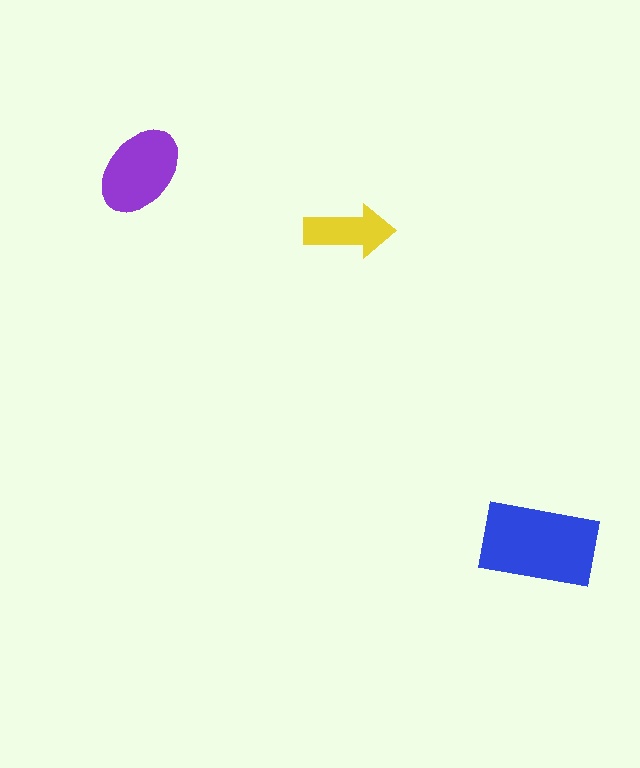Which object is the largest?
The blue rectangle.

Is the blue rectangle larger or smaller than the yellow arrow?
Larger.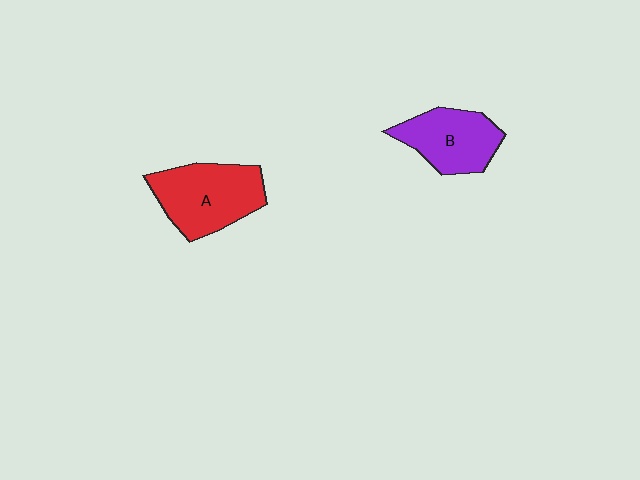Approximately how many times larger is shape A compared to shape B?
Approximately 1.2 times.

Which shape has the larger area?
Shape A (red).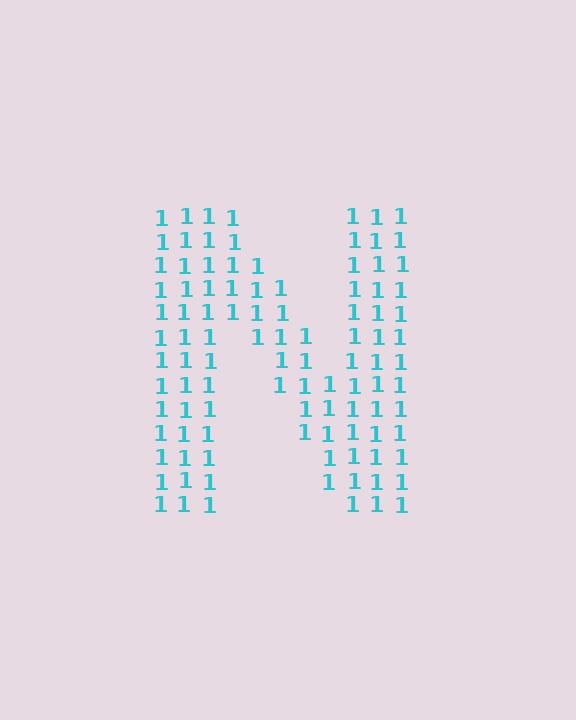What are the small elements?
The small elements are digit 1's.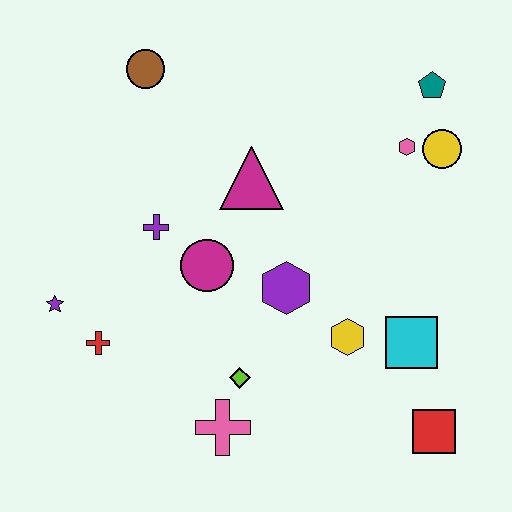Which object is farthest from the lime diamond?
The teal pentagon is farthest from the lime diamond.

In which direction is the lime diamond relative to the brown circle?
The lime diamond is below the brown circle.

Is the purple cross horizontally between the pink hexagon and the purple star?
Yes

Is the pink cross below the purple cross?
Yes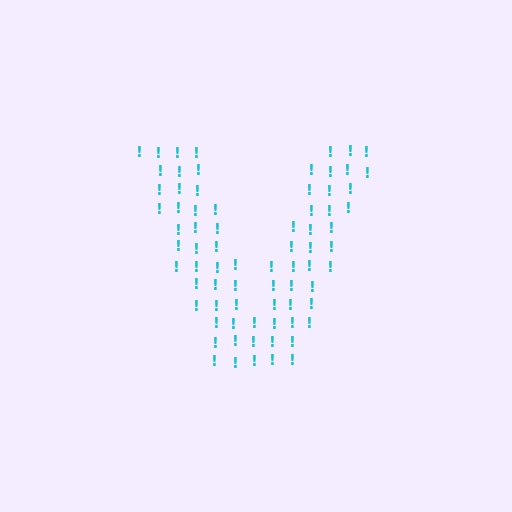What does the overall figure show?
The overall figure shows the letter V.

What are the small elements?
The small elements are exclamation marks.